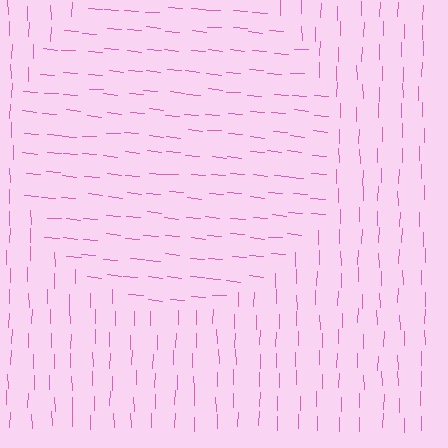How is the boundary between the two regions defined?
The boundary is defined purely by a change in line orientation (approximately 85 degrees difference). All lines are the same color and thickness.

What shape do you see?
I see a circle.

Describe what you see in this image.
The image is filled with small pink line segments. A circle region in the image has lines oriented differently from the surrounding lines, creating a visible texture boundary.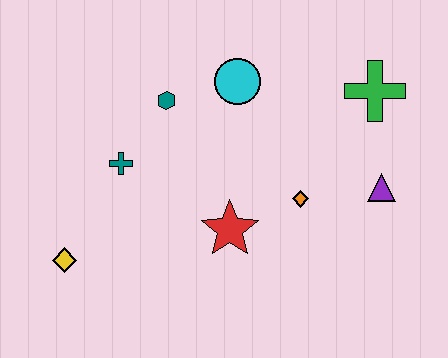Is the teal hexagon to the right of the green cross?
No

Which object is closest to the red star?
The orange diamond is closest to the red star.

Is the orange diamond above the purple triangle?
No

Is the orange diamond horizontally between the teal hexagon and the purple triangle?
Yes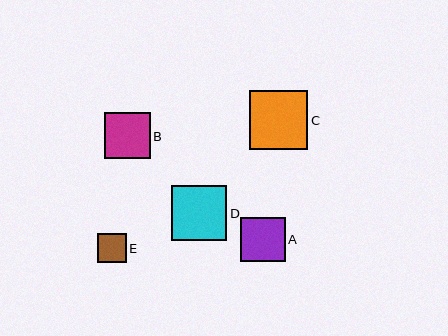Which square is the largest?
Square C is the largest with a size of approximately 59 pixels.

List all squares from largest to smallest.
From largest to smallest: C, D, B, A, E.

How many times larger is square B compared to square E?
Square B is approximately 1.6 times the size of square E.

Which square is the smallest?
Square E is the smallest with a size of approximately 28 pixels.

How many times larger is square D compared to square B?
Square D is approximately 1.2 times the size of square B.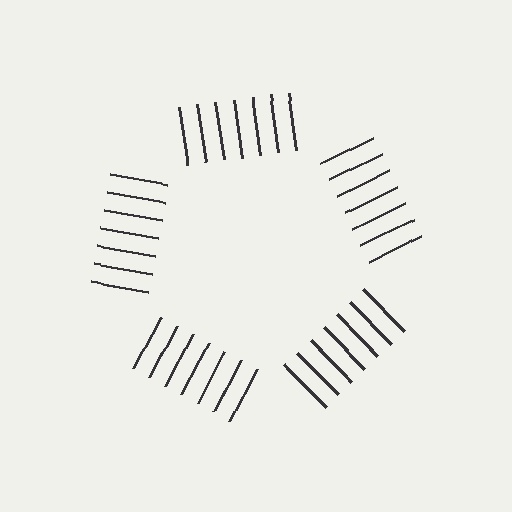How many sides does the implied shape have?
5 sides — the line-ends trace a pentagon.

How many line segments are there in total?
35 — 7 along each of the 5 edges.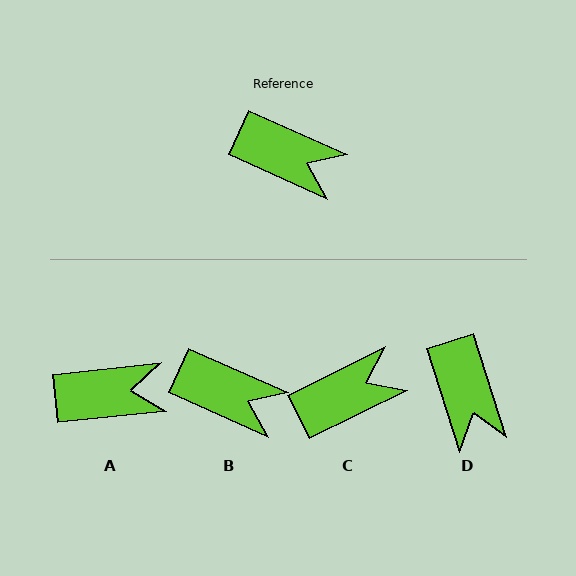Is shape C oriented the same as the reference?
No, it is off by about 51 degrees.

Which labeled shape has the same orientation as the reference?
B.